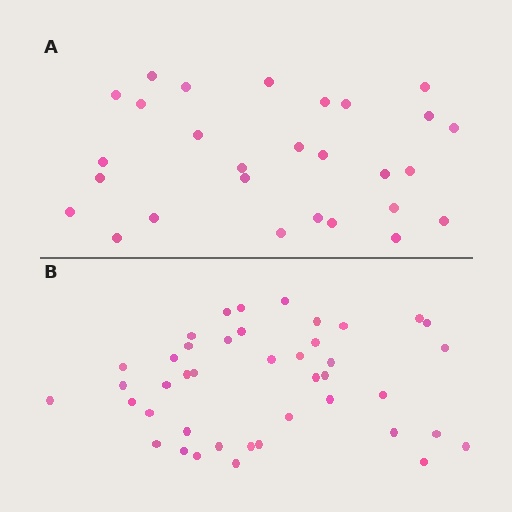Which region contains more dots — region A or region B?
Region B (the bottom region) has more dots.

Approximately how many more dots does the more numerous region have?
Region B has approximately 15 more dots than region A.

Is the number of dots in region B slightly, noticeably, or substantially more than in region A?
Region B has substantially more. The ratio is roughly 1.5 to 1.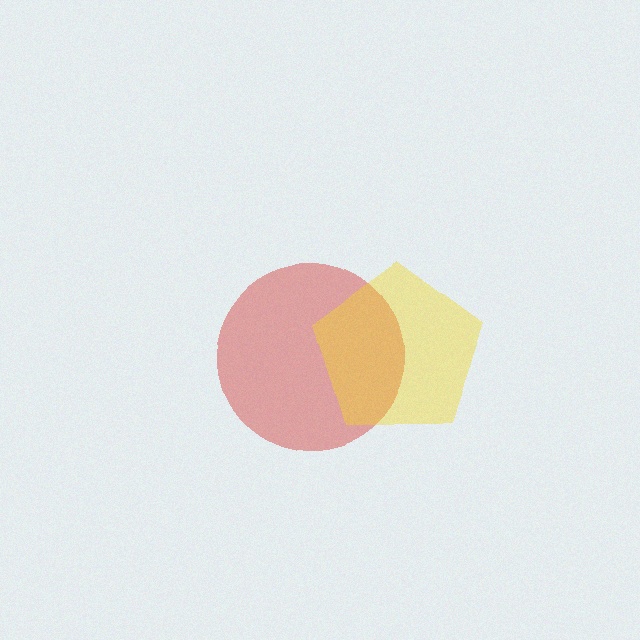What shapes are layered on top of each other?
The layered shapes are: a red circle, a yellow pentagon.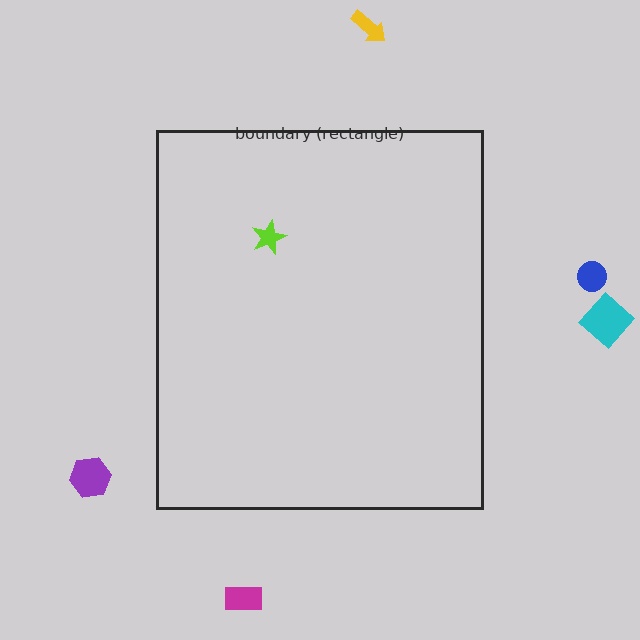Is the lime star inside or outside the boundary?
Inside.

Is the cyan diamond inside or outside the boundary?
Outside.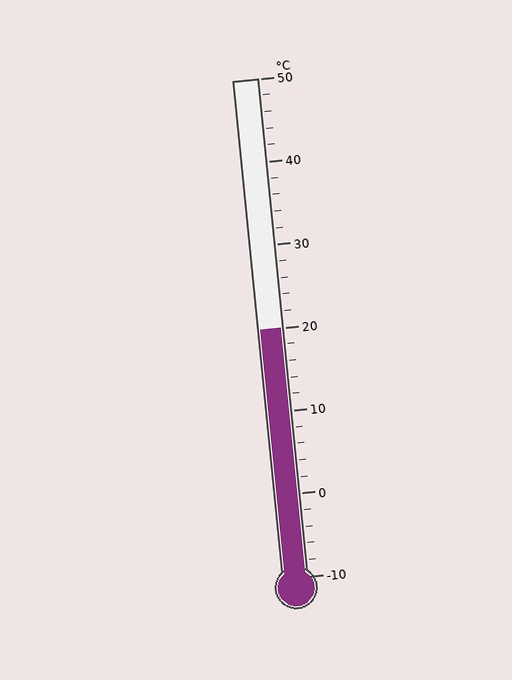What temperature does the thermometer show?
The thermometer shows approximately 20°C.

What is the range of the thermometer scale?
The thermometer scale ranges from -10°C to 50°C.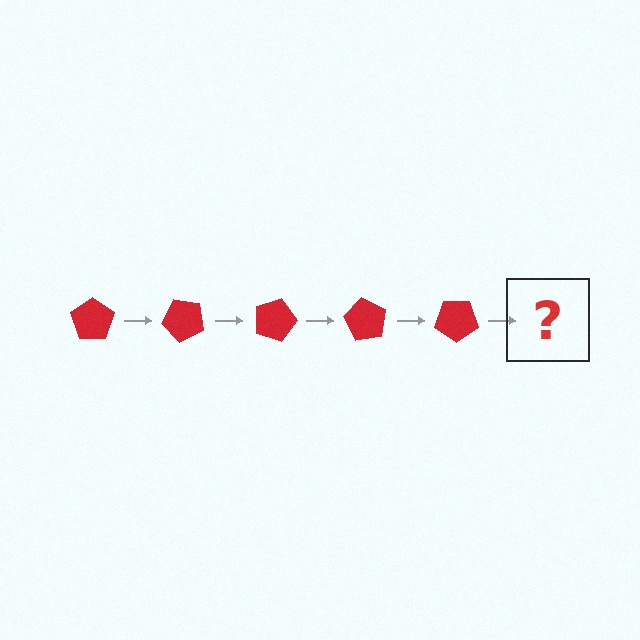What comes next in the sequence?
The next element should be a red pentagon rotated 225 degrees.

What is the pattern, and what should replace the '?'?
The pattern is that the pentagon rotates 45 degrees each step. The '?' should be a red pentagon rotated 225 degrees.